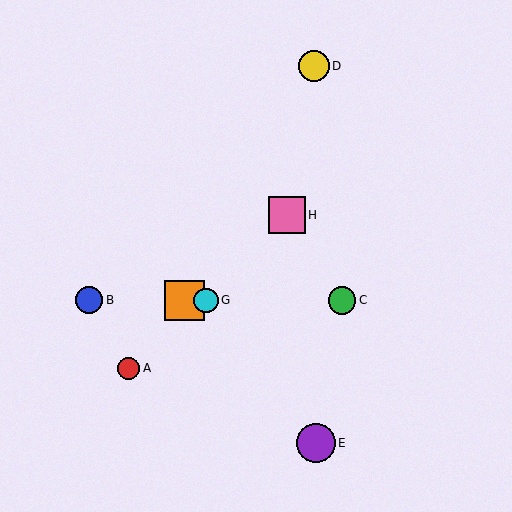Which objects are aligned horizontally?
Objects B, C, F, G are aligned horizontally.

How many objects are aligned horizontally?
4 objects (B, C, F, G) are aligned horizontally.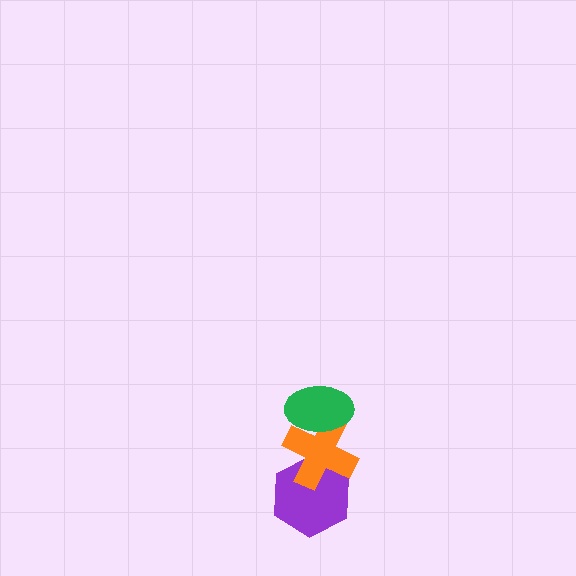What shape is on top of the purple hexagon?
The orange cross is on top of the purple hexagon.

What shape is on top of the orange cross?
The green ellipse is on top of the orange cross.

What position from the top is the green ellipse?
The green ellipse is 1st from the top.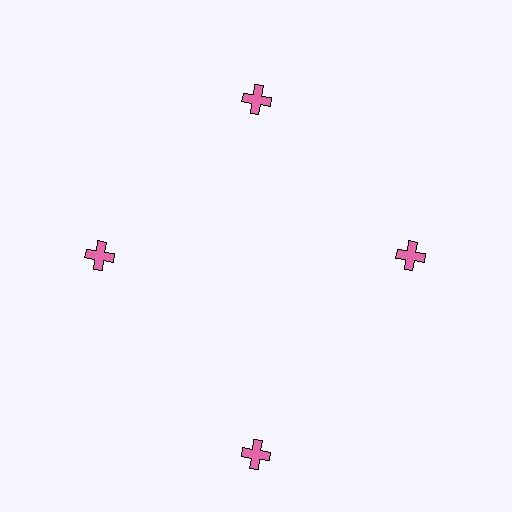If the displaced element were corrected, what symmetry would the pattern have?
It would have 4-fold rotational symmetry — the pattern would map onto itself every 90 degrees.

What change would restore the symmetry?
The symmetry would be restored by moving it inward, back onto the ring so that all 4 crosses sit at equal angles and equal distance from the center.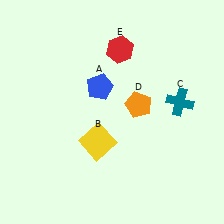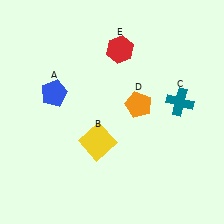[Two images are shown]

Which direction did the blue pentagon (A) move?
The blue pentagon (A) moved left.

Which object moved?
The blue pentagon (A) moved left.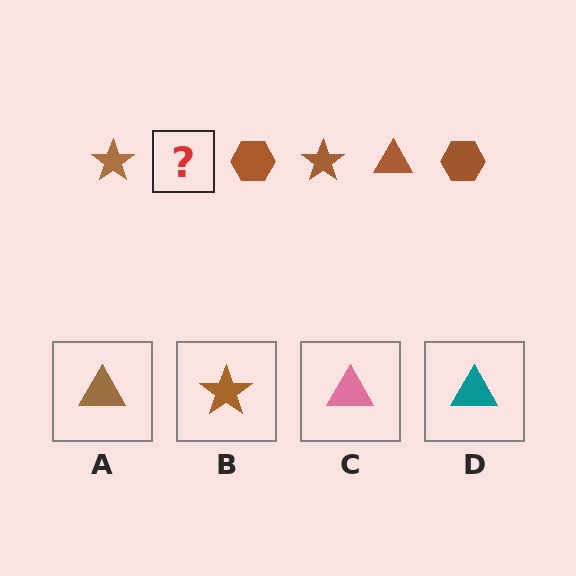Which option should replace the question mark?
Option A.